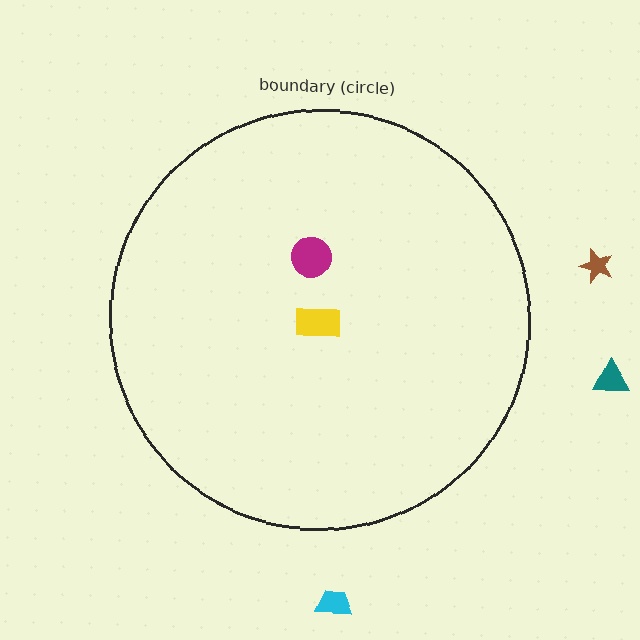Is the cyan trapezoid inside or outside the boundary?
Outside.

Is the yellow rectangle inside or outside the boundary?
Inside.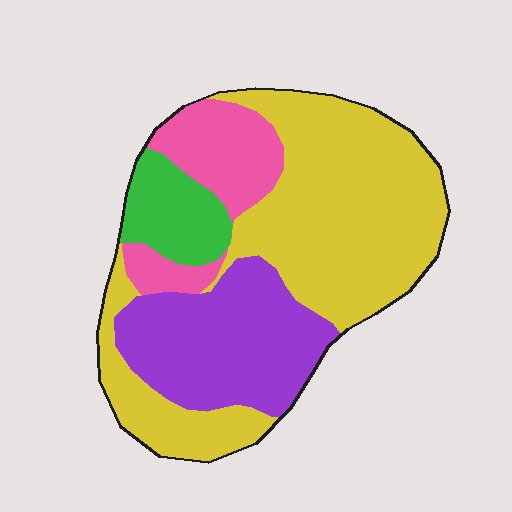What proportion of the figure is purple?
Purple covers roughly 25% of the figure.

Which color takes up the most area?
Yellow, at roughly 50%.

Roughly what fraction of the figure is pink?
Pink takes up less than a sixth of the figure.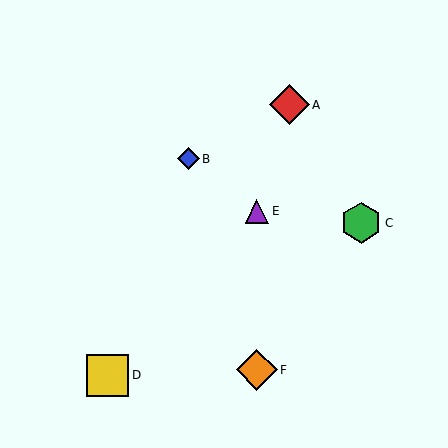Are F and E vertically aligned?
Yes, both are at x≈257.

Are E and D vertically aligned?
No, E is at x≈257 and D is at x≈108.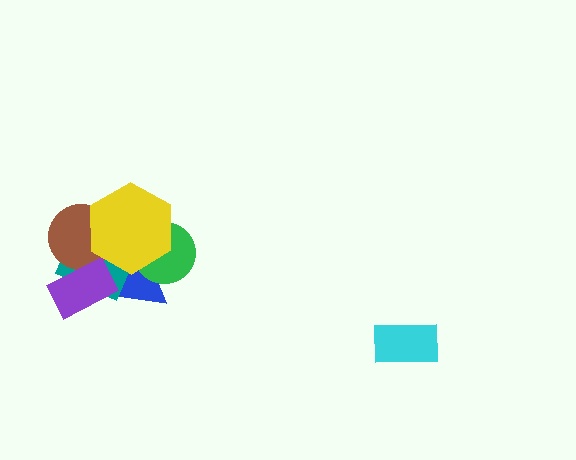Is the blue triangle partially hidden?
Yes, it is partially covered by another shape.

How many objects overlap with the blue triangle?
4 objects overlap with the blue triangle.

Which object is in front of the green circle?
The yellow hexagon is in front of the green circle.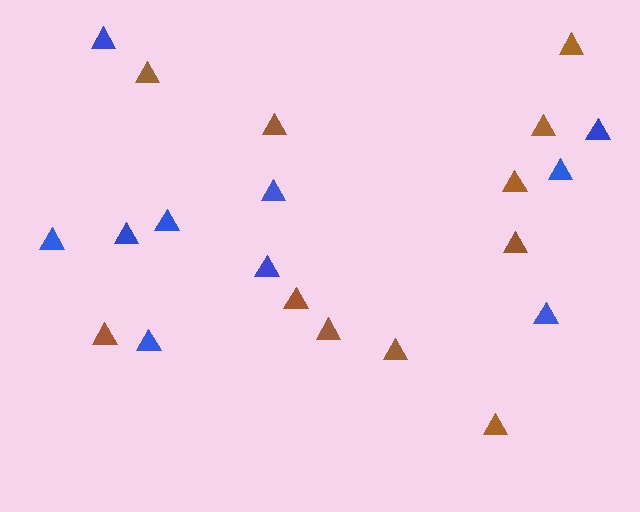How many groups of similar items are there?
There are 2 groups: one group of blue triangles (10) and one group of brown triangles (11).